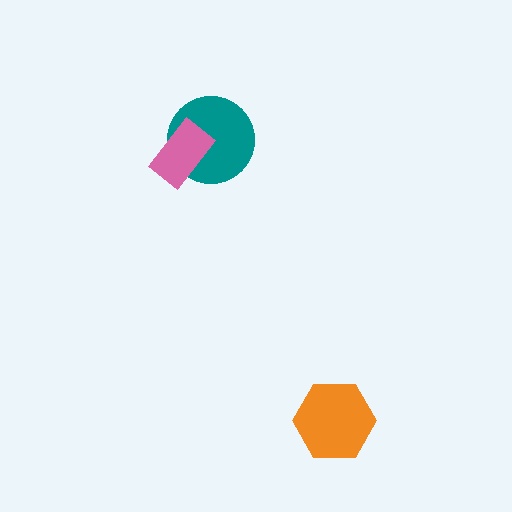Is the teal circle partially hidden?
Yes, it is partially covered by another shape.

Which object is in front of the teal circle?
The pink rectangle is in front of the teal circle.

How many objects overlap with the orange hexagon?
0 objects overlap with the orange hexagon.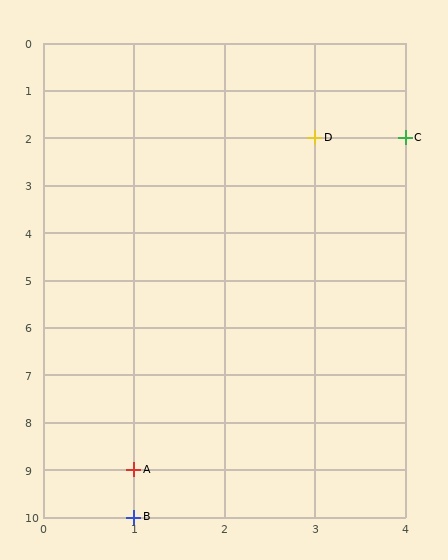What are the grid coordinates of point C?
Point C is at grid coordinates (4, 2).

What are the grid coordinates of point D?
Point D is at grid coordinates (3, 2).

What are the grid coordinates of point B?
Point B is at grid coordinates (1, 10).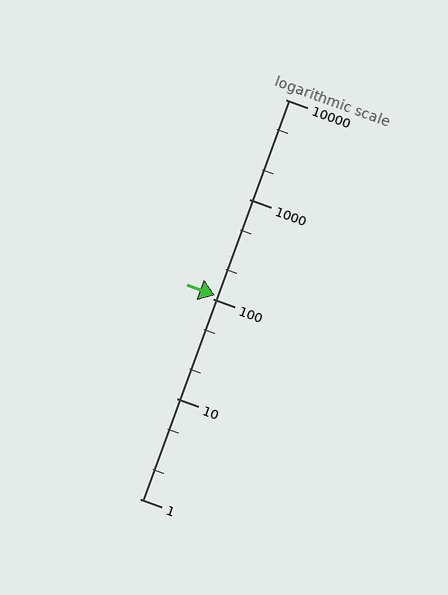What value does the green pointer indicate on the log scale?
The pointer indicates approximately 110.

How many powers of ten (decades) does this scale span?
The scale spans 4 decades, from 1 to 10000.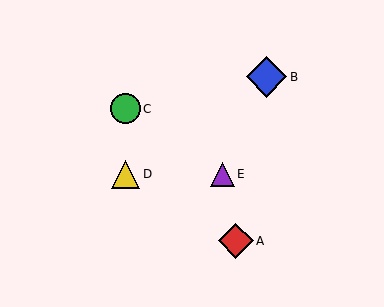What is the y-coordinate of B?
Object B is at y≈77.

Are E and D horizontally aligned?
Yes, both are at y≈174.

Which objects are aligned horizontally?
Objects D, E are aligned horizontally.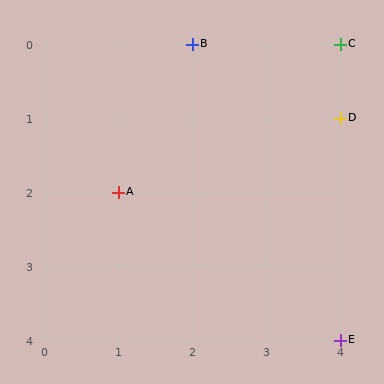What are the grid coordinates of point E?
Point E is at grid coordinates (4, 4).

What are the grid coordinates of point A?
Point A is at grid coordinates (1, 2).